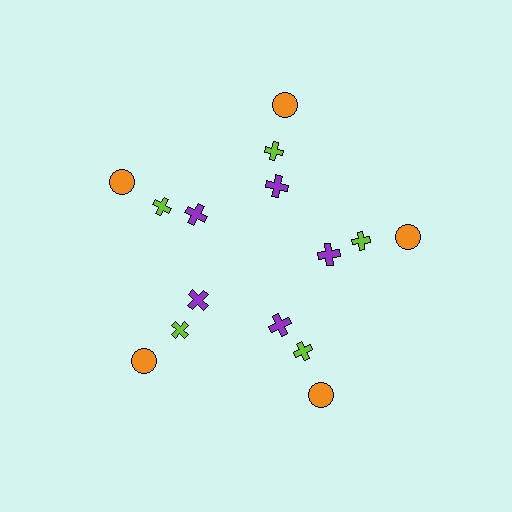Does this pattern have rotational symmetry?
Yes, this pattern has 5-fold rotational symmetry. It looks the same after rotating 72 degrees around the center.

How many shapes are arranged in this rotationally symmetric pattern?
There are 15 shapes, arranged in 5 groups of 3.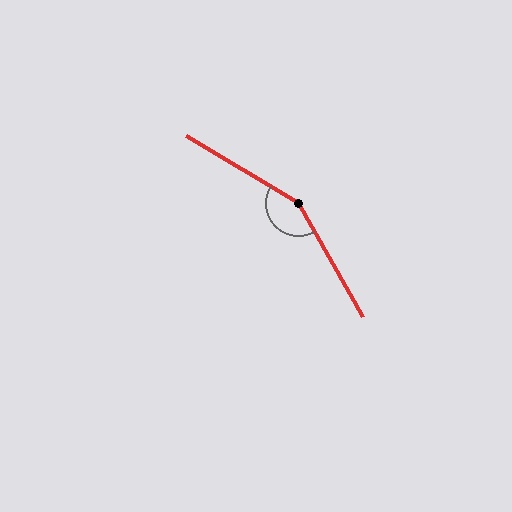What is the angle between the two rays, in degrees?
Approximately 151 degrees.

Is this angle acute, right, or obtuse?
It is obtuse.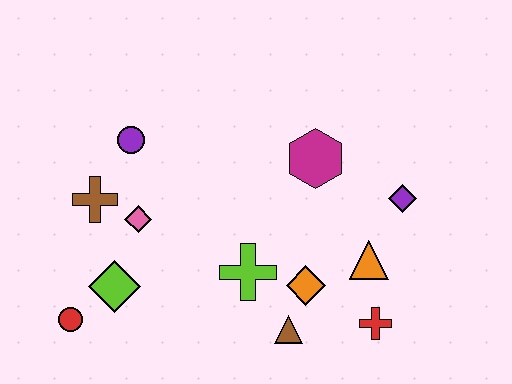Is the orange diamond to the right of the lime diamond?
Yes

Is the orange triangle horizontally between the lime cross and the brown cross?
No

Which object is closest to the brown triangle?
The orange diamond is closest to the brown triangle.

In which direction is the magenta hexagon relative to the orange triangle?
The magenta hexagon is above the orange triangle.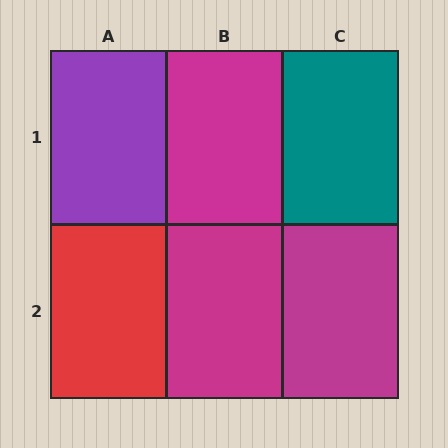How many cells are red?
1 cell is red.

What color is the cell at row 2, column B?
Magenta.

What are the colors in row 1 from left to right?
Purple, magenta, teal.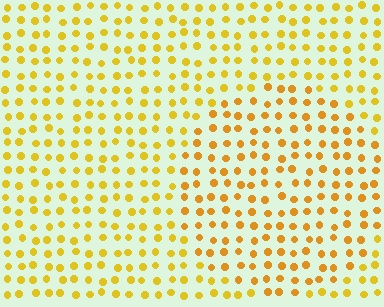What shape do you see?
I see a circle.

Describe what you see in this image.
The image is filled with small yellow elements in a uniform arrangement. A circle-shaped region is visible where the elements are tinted to a slightly different hue, forming a subtle color boundary.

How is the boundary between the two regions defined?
The boundary is defined purely by a slight shift in hue (about 16 degrees). Spacing, size, and orientation are identical on both sides.